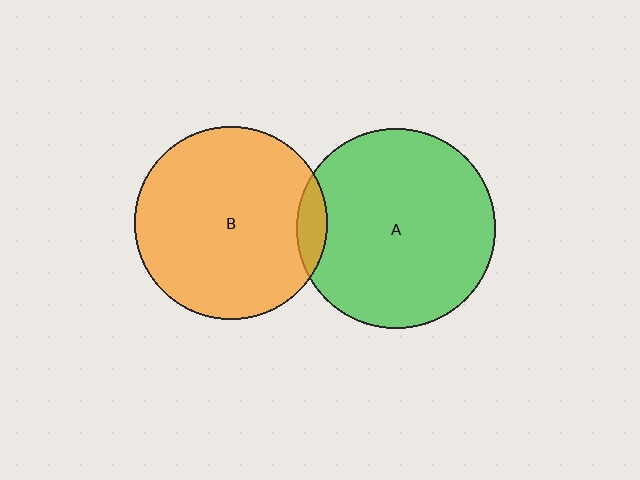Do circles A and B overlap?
Yes.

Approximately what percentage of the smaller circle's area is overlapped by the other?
Approximately 10%.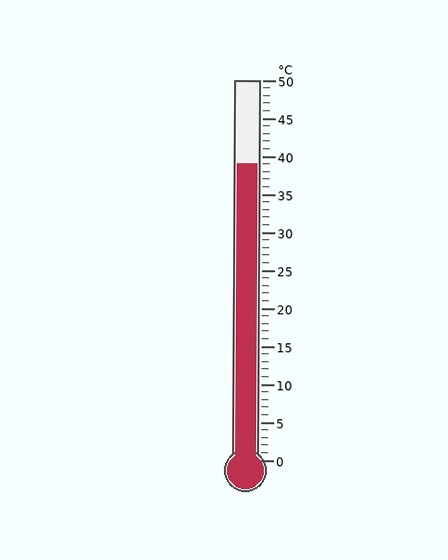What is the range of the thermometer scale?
The thermometer scale ranges from 0°C to 50°C.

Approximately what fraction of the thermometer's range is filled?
The thermometer is filled to approximately 80% of its range.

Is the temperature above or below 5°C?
The temperature is above 5°C.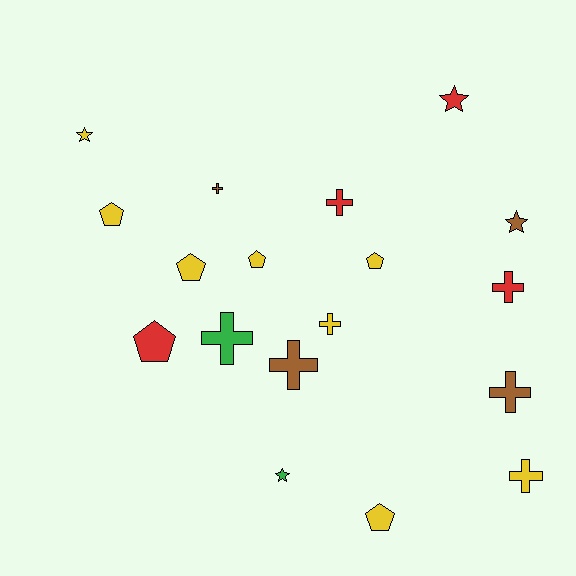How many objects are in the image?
There are 18 objects.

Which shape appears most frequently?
Cross, with 8 objects.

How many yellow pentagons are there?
There are 5 yellow pentagons.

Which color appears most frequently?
Yellow, with 8 objects.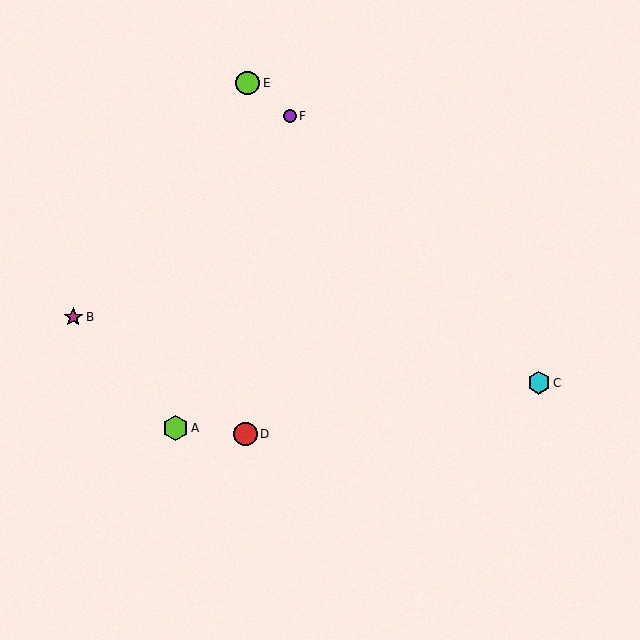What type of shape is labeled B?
Shape B is a magenta star.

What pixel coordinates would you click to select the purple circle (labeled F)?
Click at (290, 116) to select the purple circle F.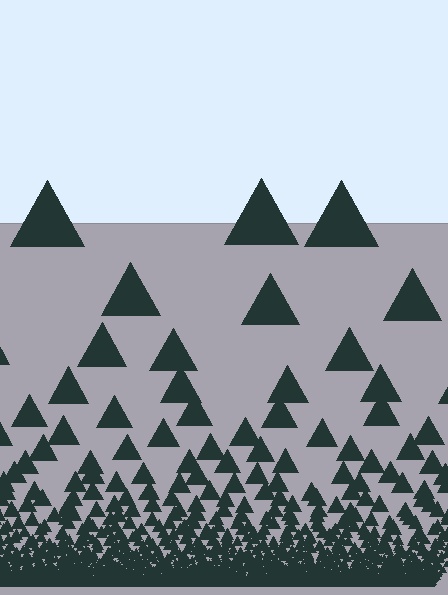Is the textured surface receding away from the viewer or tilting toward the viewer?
The surface appears to tilt toward the viewer. Texture elements get larger and sparser toward the top.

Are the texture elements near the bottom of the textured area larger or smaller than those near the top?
Smaller. The gradient is inverted — elements near the bottom are smaller and denser.